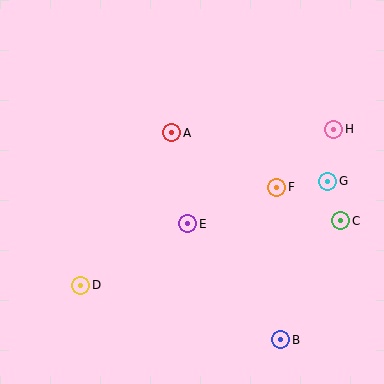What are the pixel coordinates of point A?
Point A is at (172, 133).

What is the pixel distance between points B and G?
The distance between B and G is 166 pixels.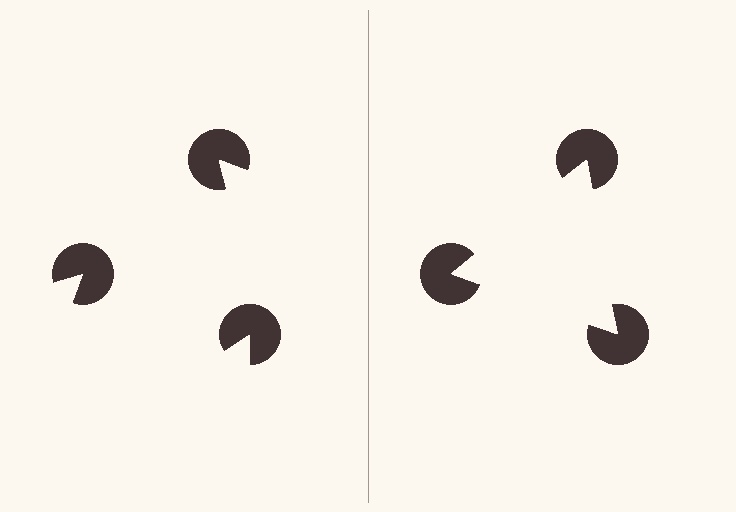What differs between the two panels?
The pac-man discs are positioned identically on both sides; only the wedge orientations differ. On the right they align to a triangle; on the left they are misaligned.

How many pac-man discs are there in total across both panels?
6 — 3 on each side.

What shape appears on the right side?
An illusory triangle.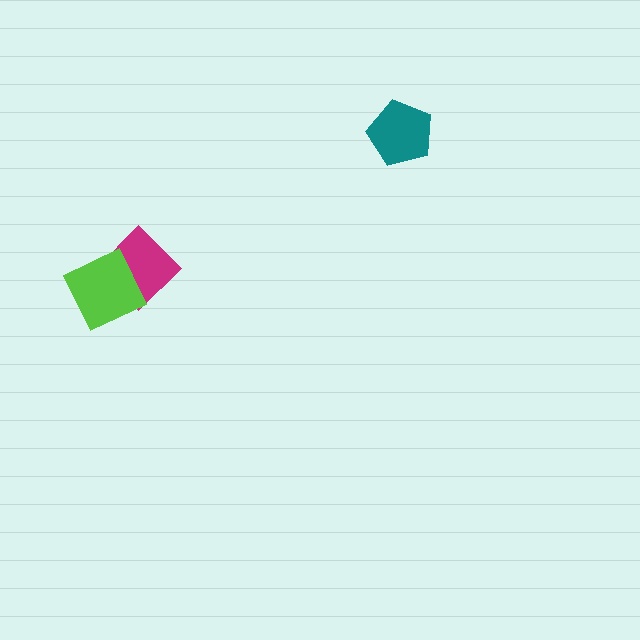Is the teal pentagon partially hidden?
No, no other shape covers it.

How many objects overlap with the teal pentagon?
0 objects overlap with the teal pentagon.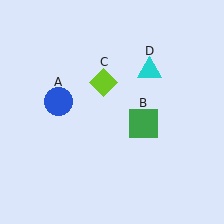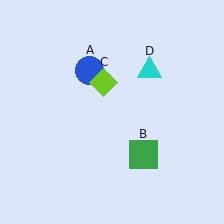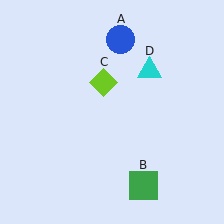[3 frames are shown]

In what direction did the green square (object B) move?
The green square (object B) moved down.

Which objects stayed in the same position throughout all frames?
Lime diamond (object C) and cyan triangle (object D) remained stationary.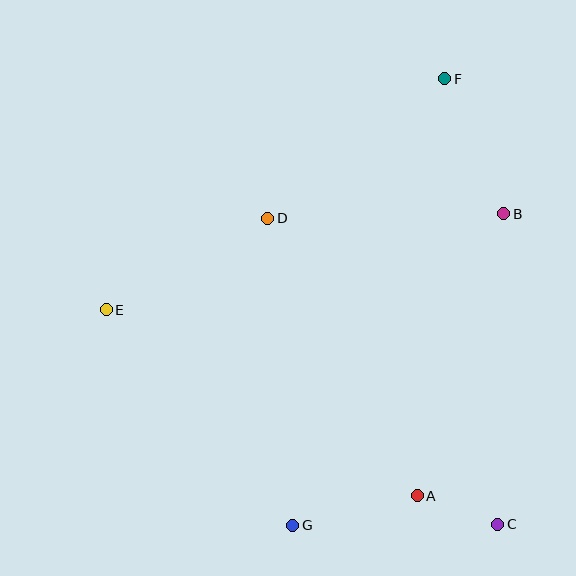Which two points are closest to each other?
Points A and C are closest to each other.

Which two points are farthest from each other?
Points F and G are farthest from each other.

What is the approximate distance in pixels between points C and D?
The distance between C and D is approximately 383 pixels.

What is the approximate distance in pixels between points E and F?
The distance between E and F is approximately 410 pixels.